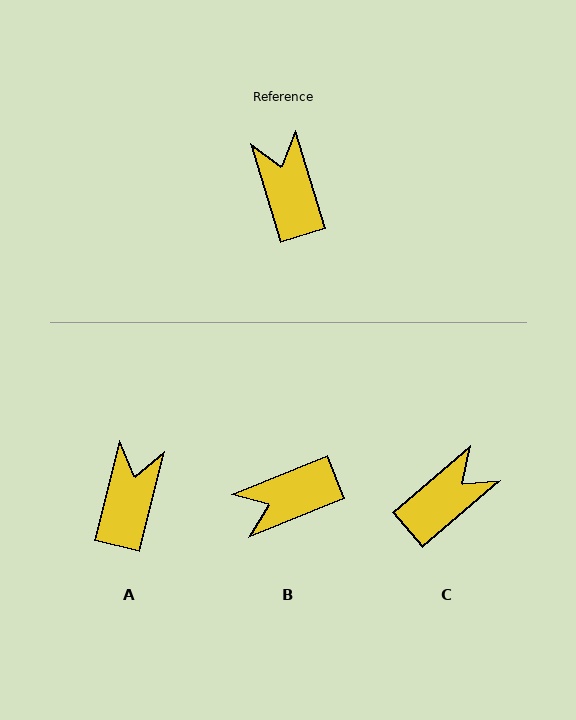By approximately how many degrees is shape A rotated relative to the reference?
Approximately 31 degrees clockwise.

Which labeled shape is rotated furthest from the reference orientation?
B, about 95 degrees away.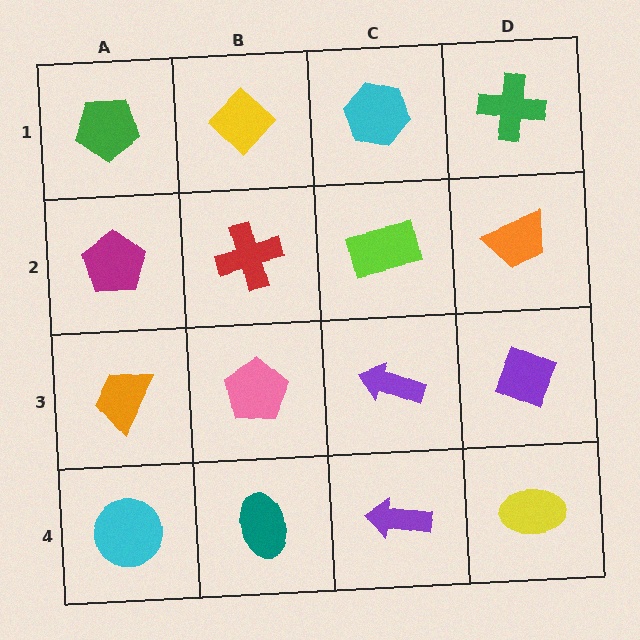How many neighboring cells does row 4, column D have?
2.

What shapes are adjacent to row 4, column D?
A purple diamond (row 3, column D), a purple arrow (row 4, column C).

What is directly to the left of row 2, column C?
A red cross.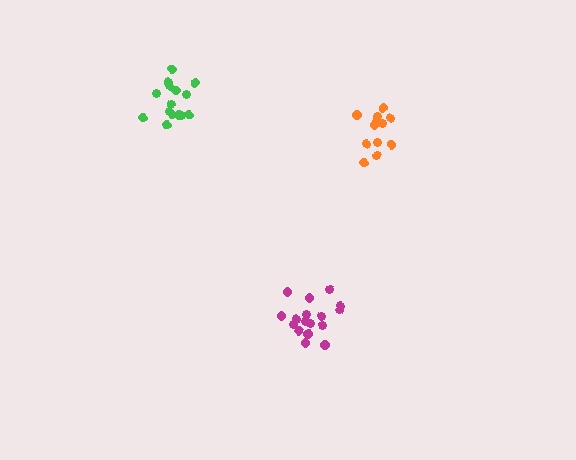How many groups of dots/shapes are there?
There are 3 groups.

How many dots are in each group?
Group 1: 17 dots, Group 2: 15 dots, Group 3: 12 dots (44 total).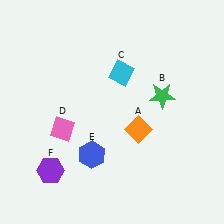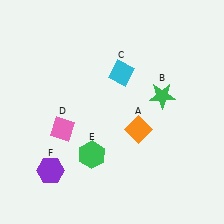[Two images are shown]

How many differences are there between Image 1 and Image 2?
There is 1 difference between the two images.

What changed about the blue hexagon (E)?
In Image 1, E is blue. In Image 2, it changed to green.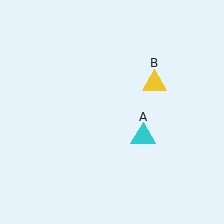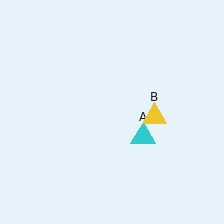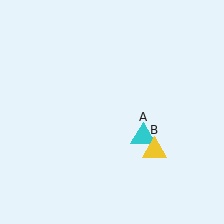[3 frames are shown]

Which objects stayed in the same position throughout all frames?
Cyan triangle (object A) remained stationary.